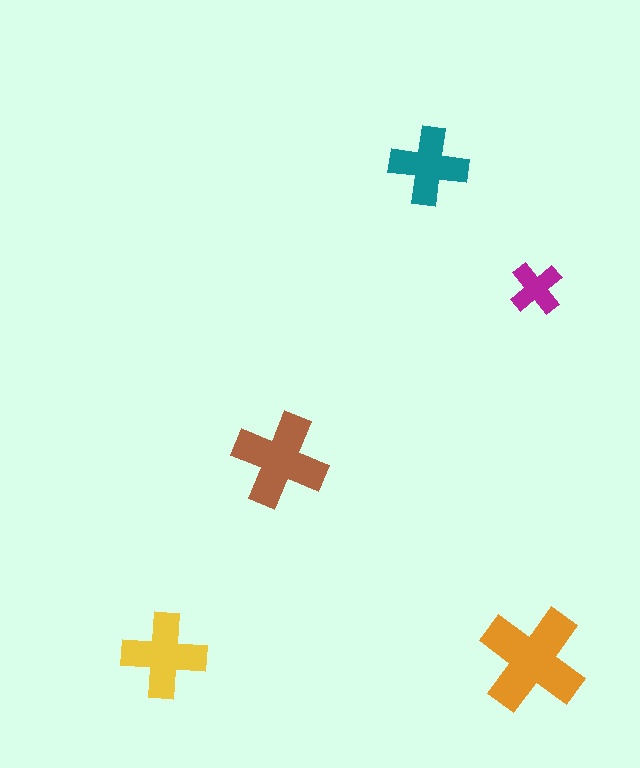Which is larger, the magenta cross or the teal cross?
The teal one.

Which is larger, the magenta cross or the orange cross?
The orange one.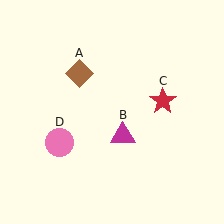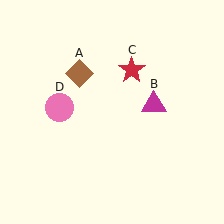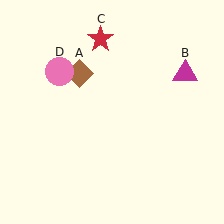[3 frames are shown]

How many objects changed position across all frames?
3 objects changed position: magenta triangle (object B), red star (object C), pink circle (object D).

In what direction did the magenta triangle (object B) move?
The magenta triangle (object B) moved up and to the right.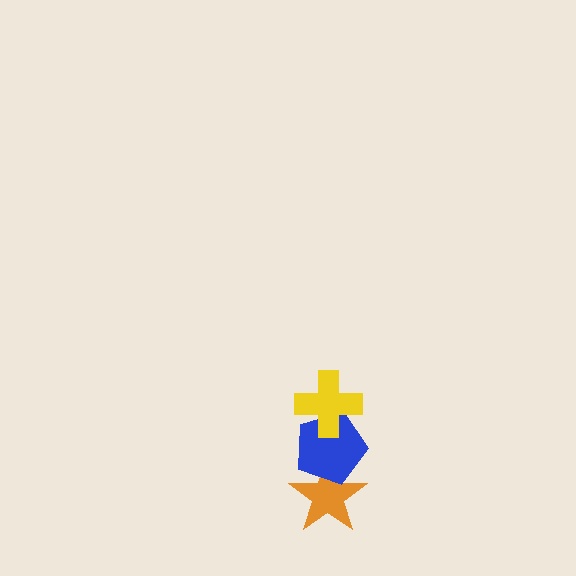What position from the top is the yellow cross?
The yellow cross is 1st from the top.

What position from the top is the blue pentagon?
The blue pentagon is 2nd from the top.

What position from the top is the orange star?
The orange star is 3rd from the top.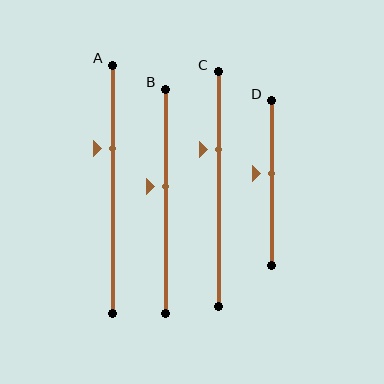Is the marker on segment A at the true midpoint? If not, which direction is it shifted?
No, the marker on segment A is shifted upward by about 16% of the segment length.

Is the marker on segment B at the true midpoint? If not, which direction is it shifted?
No, the marker on segment B is shifted upward by about 6% of the segment length.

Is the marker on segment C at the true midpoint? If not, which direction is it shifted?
No, the marker on segment C is shifted upward by about 17% of the segment length.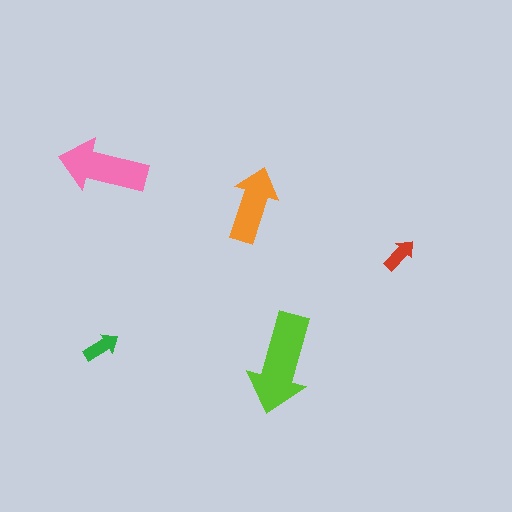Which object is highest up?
The pink arrow is topmost.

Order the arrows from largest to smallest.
the lime one, the pink one, the orange one, the green one, the red one.